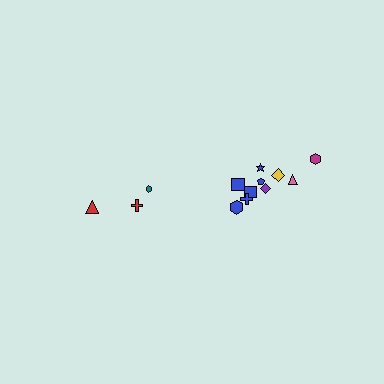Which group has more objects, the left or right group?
The right group.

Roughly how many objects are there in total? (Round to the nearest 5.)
Roughly 15 objects in total.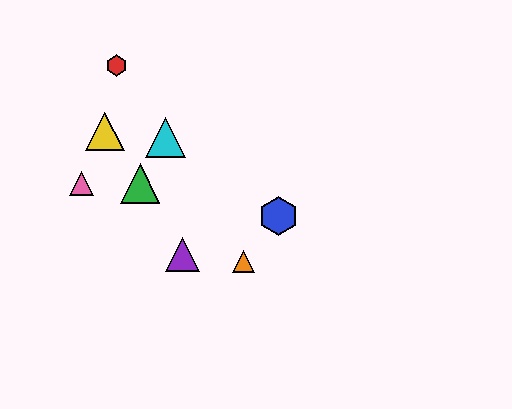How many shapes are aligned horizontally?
2 shapes (the green triangle, the pink triangle) are aligned horizontally.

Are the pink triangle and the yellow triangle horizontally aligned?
No, the pink triangle is at y≈183 and the yellow triangle is at y≈132.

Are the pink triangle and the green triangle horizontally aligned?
Yes, both are at y≈183.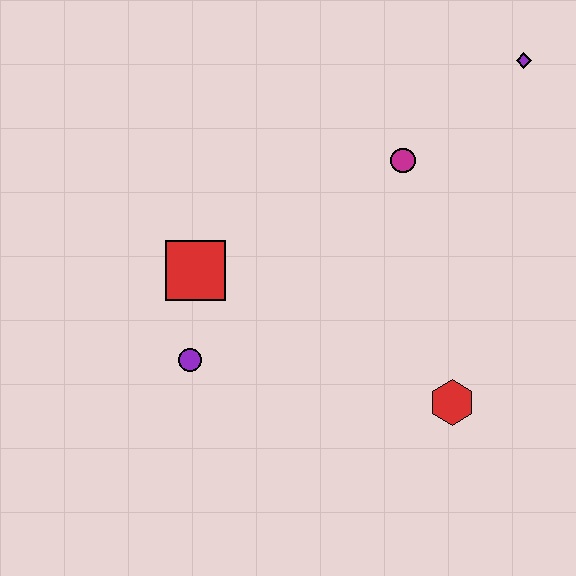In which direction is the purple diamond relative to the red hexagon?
The purple diamond is above the red hexagon.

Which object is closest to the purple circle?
The red square is closest to the purple circle.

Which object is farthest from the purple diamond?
The purple circle is farthest from the purple diamond.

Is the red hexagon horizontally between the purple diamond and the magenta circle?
Yes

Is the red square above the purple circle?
Yes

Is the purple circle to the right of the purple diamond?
No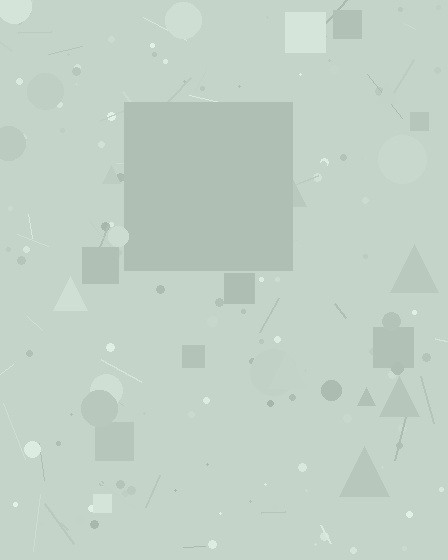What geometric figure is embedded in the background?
A square is embedded in the background.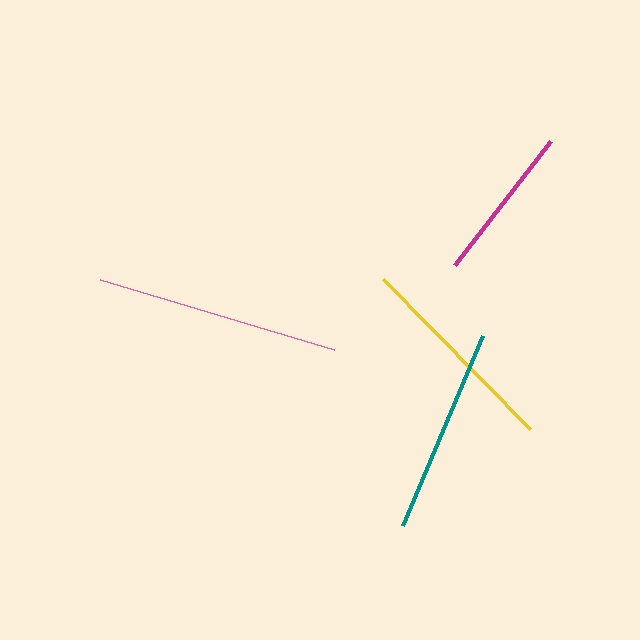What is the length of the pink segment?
The pink segment is approximately 244 pixels long.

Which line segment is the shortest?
The magenta line is the shortest at approximately 157 pixels.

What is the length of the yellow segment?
The yellow segment is approximately 210 pixels long.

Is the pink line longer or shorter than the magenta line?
The pink line is longer than the magenta line.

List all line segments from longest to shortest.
From longest to shortest: pink, yellow, teal, magenta.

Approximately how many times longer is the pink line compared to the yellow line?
The pink line is approximately 1.2 times the length of the yellow line.